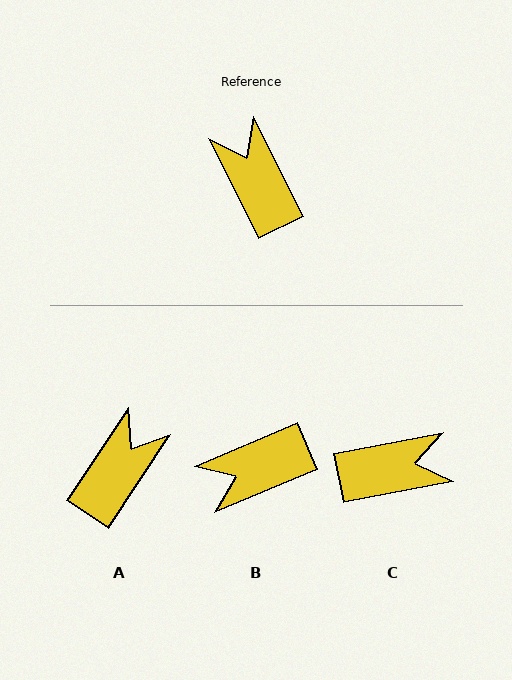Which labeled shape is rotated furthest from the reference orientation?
C, about 106 degrees away.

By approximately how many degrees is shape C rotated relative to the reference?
Approximately 106 degrees clockwise.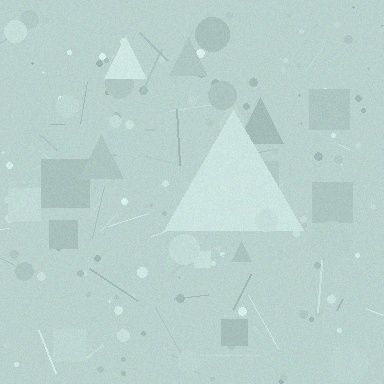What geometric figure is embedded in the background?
A triangle is embedded in the background.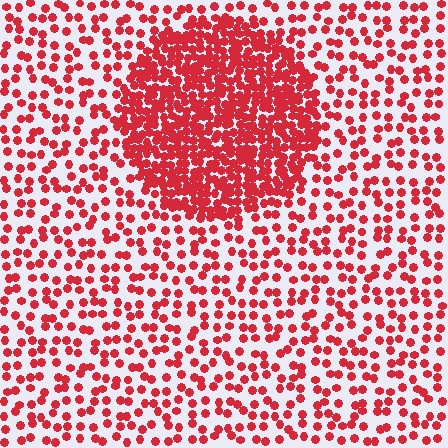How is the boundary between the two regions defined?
The boundary is defined by a change in element density (approximately 2.7x ratio). All elements are the same color, size, and shape.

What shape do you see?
I see a circle.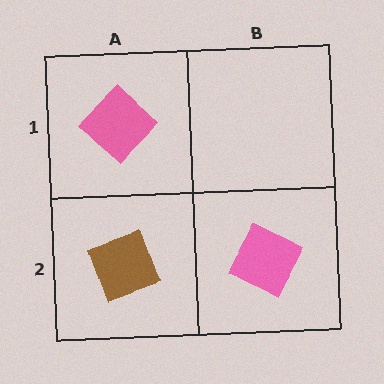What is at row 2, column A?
A brown diamond.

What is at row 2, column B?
A pink diamond.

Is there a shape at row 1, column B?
No, that cell is empty.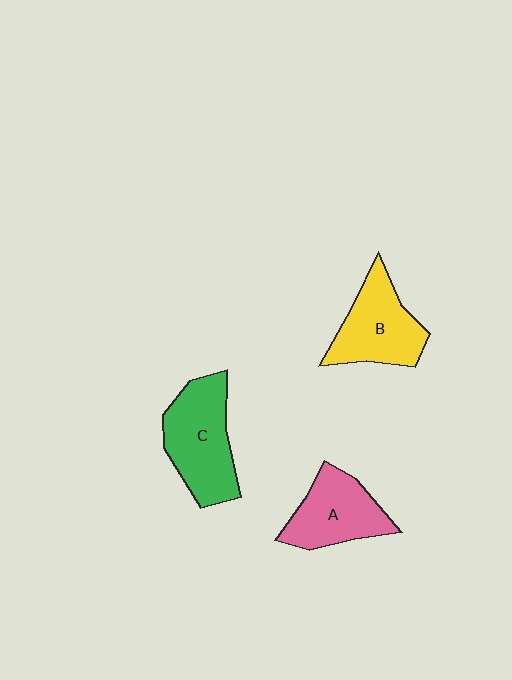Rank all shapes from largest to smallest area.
From largest to smallest: C (green), B (yellow), A (pink).